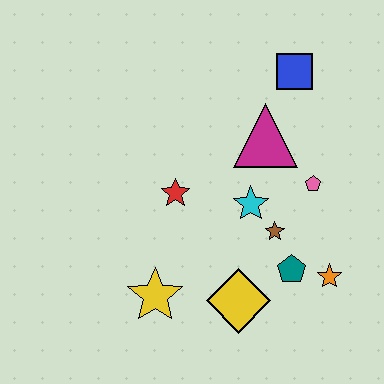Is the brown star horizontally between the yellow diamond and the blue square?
Yes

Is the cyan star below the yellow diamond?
No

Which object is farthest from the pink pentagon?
The yellow star is farthest from the pink pentagon.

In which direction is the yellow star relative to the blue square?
The yellow star is below the blue square.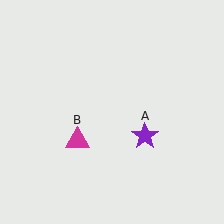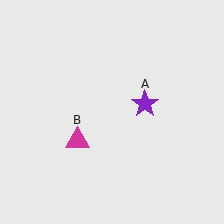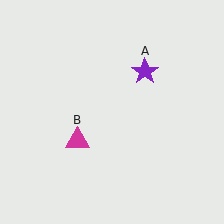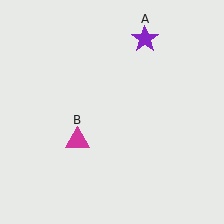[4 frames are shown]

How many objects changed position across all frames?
1 object changed position: purple star (object A).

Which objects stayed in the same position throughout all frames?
Magenta triangle (object B) remained stationary.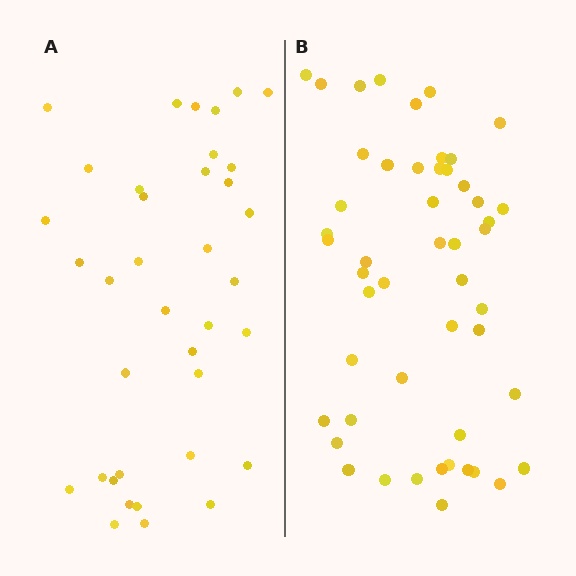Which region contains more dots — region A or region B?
Region B (the right region) has more dots.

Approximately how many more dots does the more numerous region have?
Region B has approximately 15 more dots than region A.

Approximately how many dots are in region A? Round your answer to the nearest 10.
About 40 dots. (The exact count is 37, which rounds to 40.)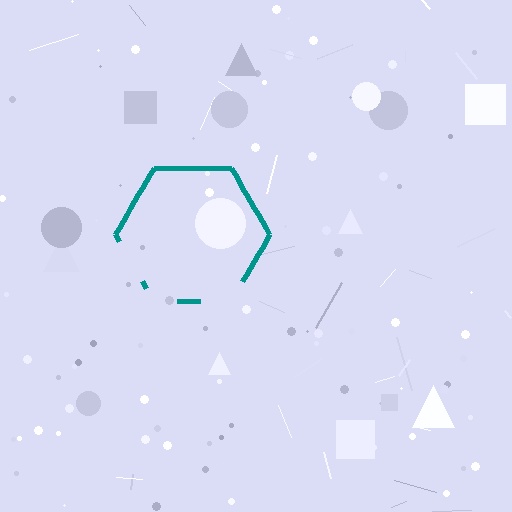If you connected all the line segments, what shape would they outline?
They would outline a hexagon.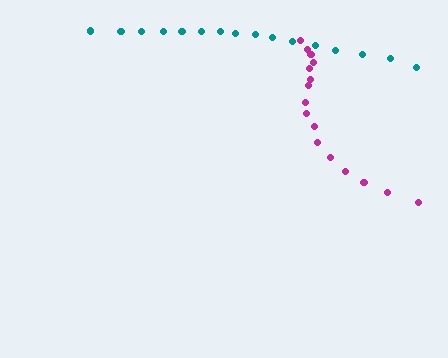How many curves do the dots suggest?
There are 2 distinct paths.